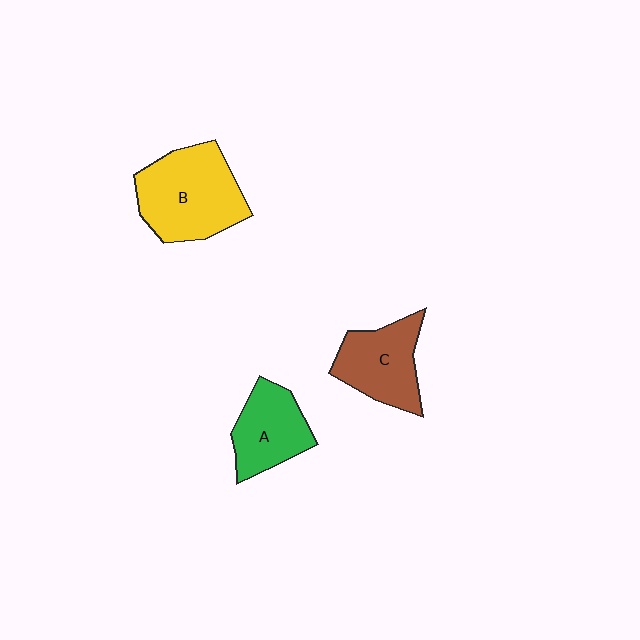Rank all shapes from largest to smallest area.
From largest to smallest: B (yellow), C (brown), A (green).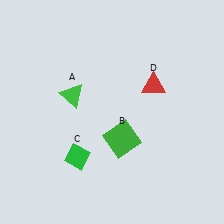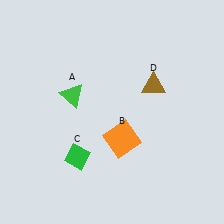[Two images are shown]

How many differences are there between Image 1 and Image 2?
There are 2 differences between the two images.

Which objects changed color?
B changed from green to orange. D changed from red to brown.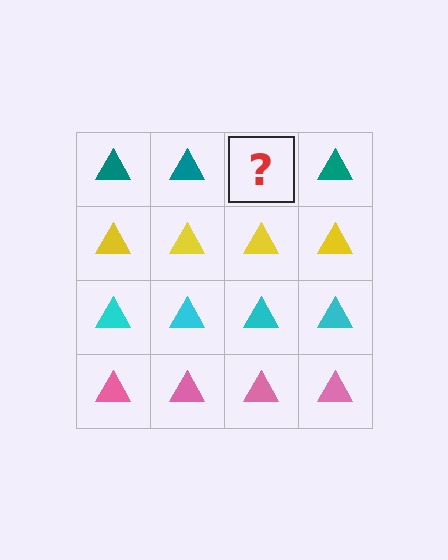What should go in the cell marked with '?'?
The missing cell should contain a teal triangle.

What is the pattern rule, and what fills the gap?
The rule is that each row has a consistent color. The gap should be filled with a teal triangle.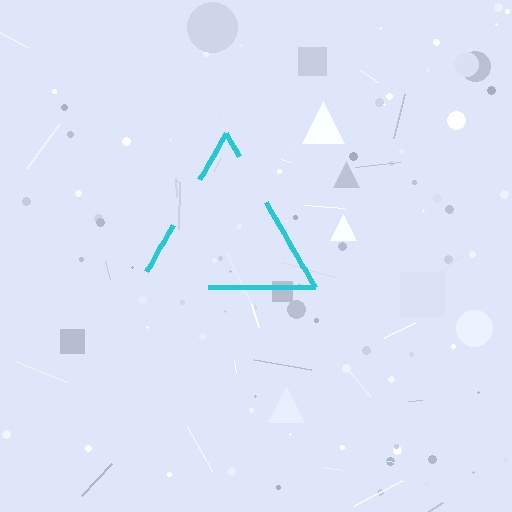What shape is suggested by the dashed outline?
The dashed outline suggests a triangle.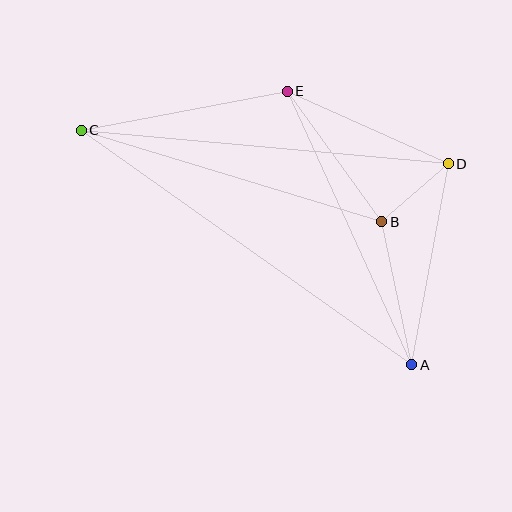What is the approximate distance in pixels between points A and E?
The distance between A and E is approximately 301 pixels.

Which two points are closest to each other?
Points B and D are closest to each other.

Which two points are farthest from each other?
Points A and C are farthest from each other.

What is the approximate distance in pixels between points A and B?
The distance between A and B is approximately 146 pixels.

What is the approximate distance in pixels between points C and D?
The distance between C and D is approximately 368 pixels.